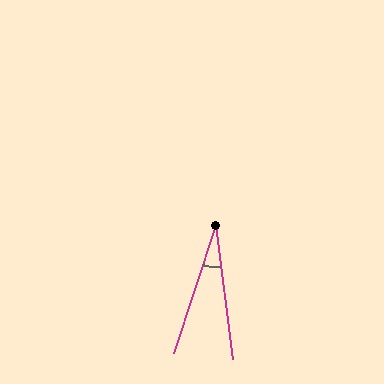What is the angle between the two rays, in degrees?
Approximately 25 degrees.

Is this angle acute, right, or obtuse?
It is acute.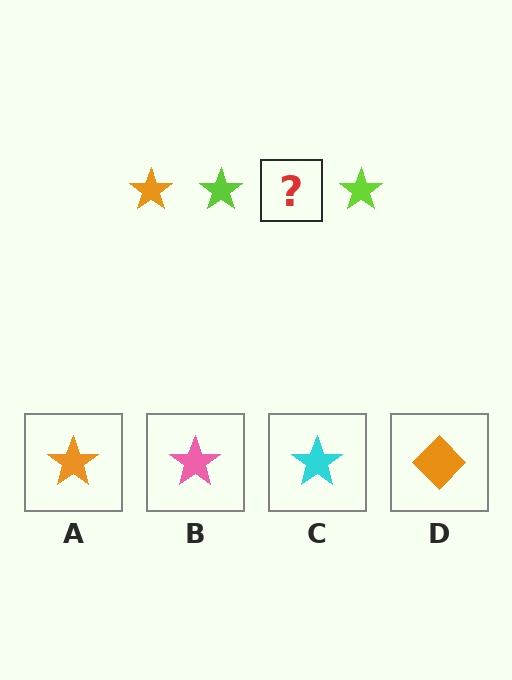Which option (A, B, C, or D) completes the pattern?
A.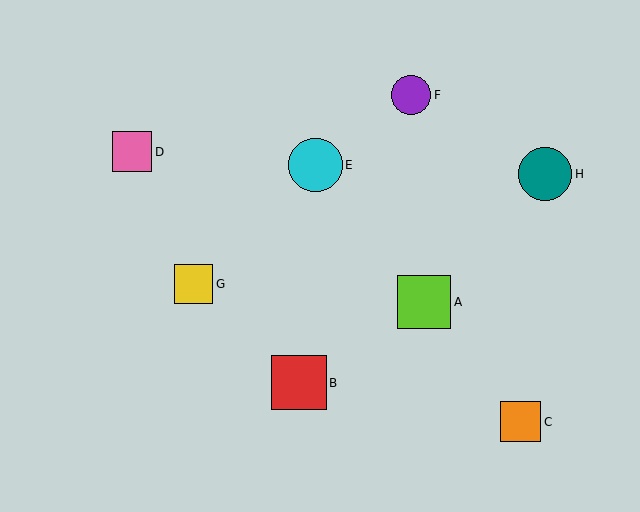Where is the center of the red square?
The center of the red square is at (299, 383).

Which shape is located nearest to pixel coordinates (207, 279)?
The yellow square (labeled G) at (193, 284) is nearest to that location.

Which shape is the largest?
The red square (labeled B) is the largest.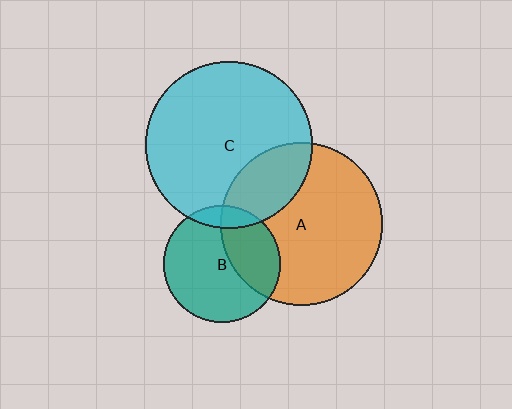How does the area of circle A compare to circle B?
Approximately 2.0 times.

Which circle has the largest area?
Circle C (cyan).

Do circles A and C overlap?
Yes.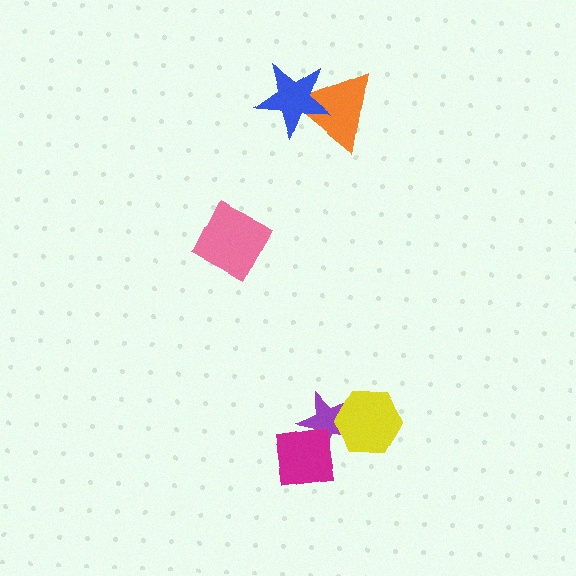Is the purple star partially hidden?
Yes, it is partially covered by another shape.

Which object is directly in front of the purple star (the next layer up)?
The magenta square is directly in front of the purple star.